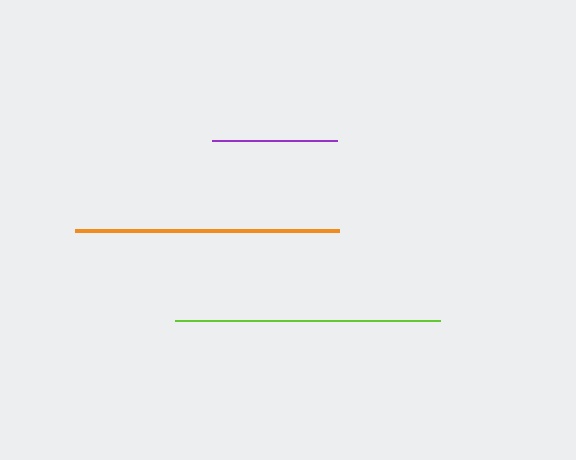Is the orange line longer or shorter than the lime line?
The lime line is longer than the orange line.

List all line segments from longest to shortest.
From longest to shortest: lime, orange, purple.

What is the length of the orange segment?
The orange segment is approximately 264 pixels long.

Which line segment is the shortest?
The purple line is the shortest at approximately 125 pixels.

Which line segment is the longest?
The lime line is the longest at approximately 264 pixels.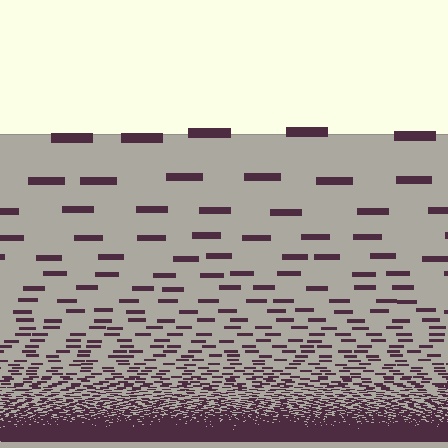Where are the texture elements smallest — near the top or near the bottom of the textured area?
Near the bottom.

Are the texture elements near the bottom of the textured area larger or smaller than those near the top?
Smaller. The gradient is inverted — elements near the bottom are smaller and denser.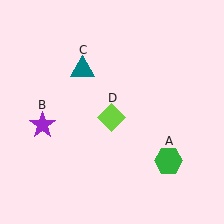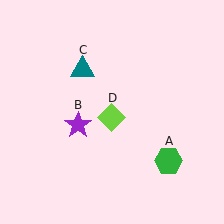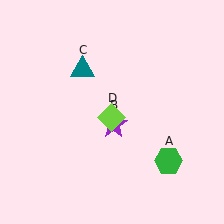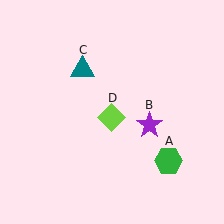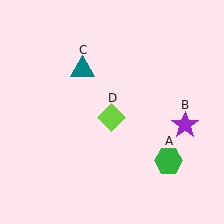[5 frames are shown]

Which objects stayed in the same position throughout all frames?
Green hexagon (object A) and teal triangle (object C) and lime diamond (object D) remained stationary.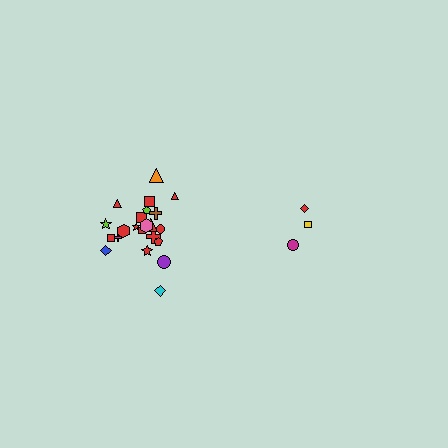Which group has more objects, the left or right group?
The left group.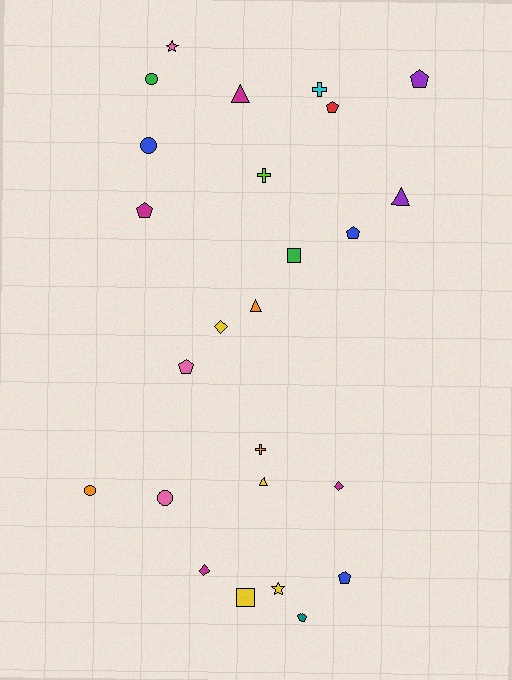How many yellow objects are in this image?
There are 4 yellow objects.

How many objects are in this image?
There are 25 objects.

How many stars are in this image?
There are 2 stars.